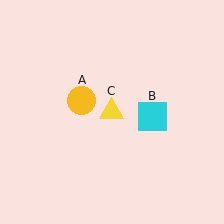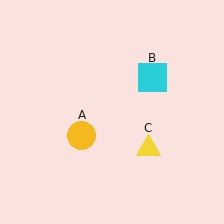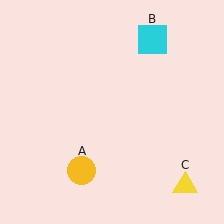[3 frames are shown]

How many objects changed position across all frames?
3 objects changed position: yellow circle (object A), cyan square (object B), yellow triangle (object C).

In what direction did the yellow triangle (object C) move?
The yellow triangle (object C) moved down and to the right.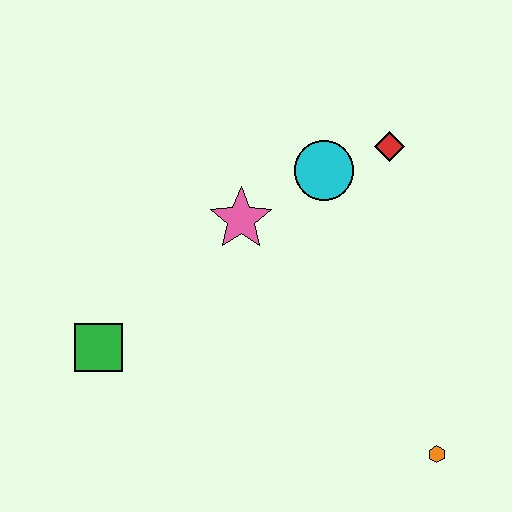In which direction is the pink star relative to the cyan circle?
The pink star is to the left of the cyan circle.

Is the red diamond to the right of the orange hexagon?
No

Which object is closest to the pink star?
The cyan circle is closest to the pink star.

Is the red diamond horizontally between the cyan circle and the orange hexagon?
Yes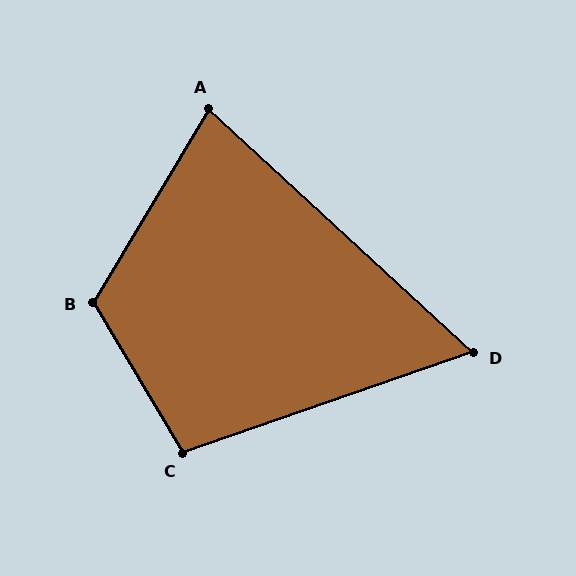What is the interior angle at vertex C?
Approximately 102 degrees (obtuse).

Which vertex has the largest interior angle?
B, at approximately 118 degrees.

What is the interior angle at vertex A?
Approximately 78 degrees (acute).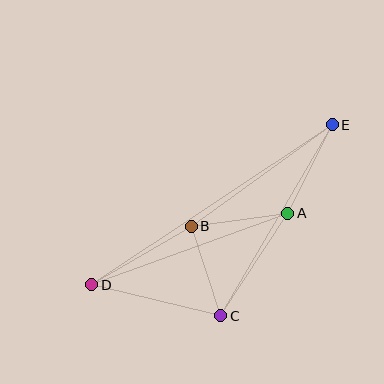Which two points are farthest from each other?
Points D and E are farthest from each other.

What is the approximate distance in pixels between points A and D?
The distance between A and D is approximately 209 pixels.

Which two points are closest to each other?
Points B and C are closest to each other.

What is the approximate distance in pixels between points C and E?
The distance between C and E is approximately 221 pixels.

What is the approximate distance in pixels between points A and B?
The distance between A and B is approximately 98 pixels.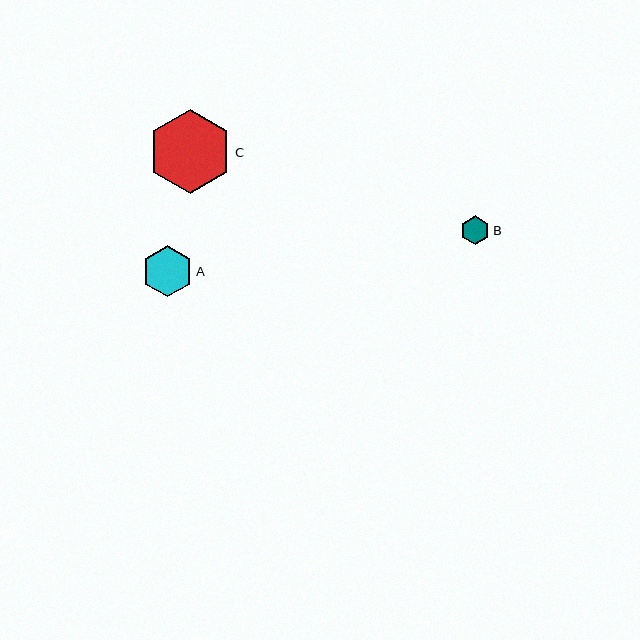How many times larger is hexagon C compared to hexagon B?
Hexagon C is approximately 2.9 times the size of hexagon B.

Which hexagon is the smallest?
Hexagon B is the smallest with a size of approximately 29 pixels.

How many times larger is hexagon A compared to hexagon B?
Hexagon A is approximately 1.8 times the size of hexagon B.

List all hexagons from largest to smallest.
From largest to smallest: C, A, B.